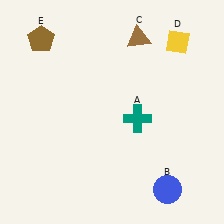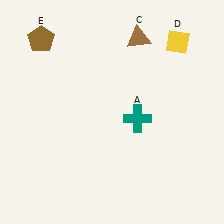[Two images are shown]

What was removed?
The blue circle (B) was removed in Image 2.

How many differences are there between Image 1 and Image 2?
There is 1 difference between the two images.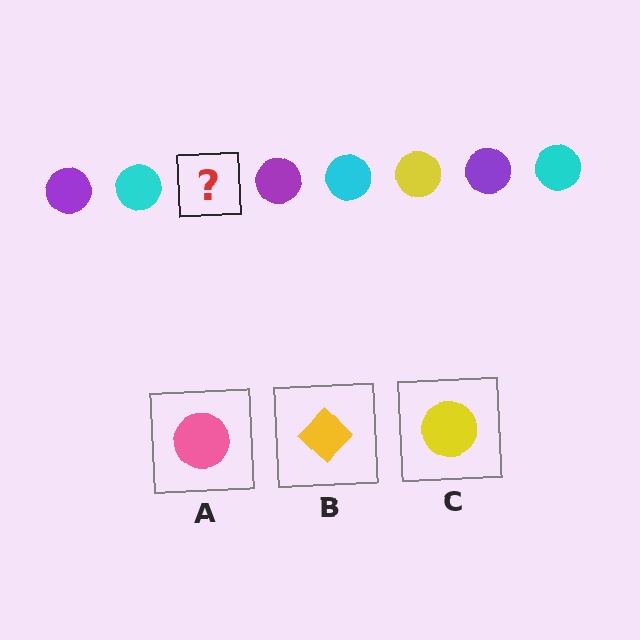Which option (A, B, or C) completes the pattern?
C.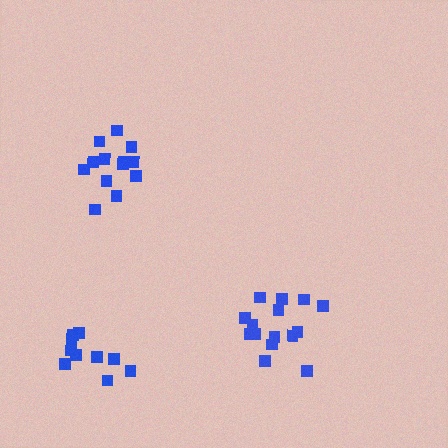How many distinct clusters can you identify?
There are 3 distinct clusters.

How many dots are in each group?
Group 1: 15 dots, Group 2: 13 dots, Group 3: 10 dots (38 total).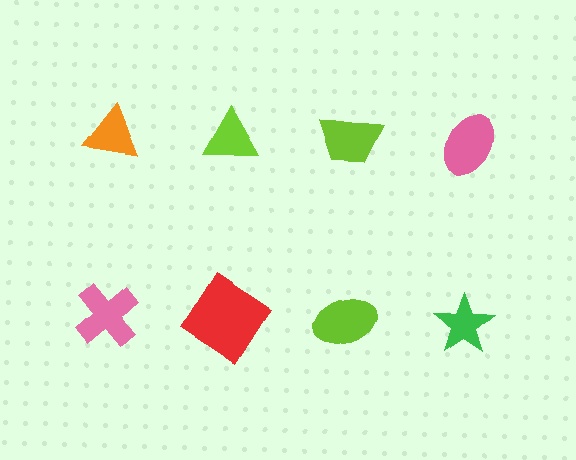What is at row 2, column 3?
A lime ellipse.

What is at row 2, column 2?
A red diamond.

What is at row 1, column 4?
A pink ellipse.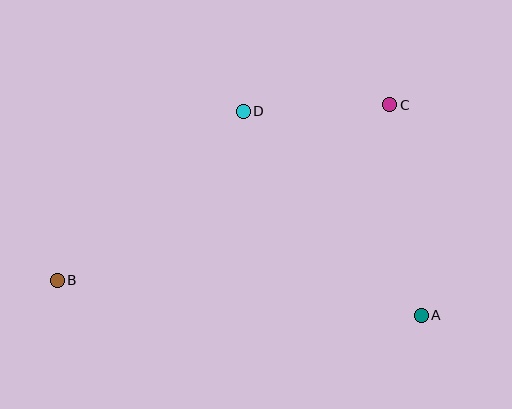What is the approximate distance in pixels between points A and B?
The distance between A and B is approximately 366 pixels.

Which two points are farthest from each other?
Points B and C are farthest from each other.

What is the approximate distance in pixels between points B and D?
The distance between B and D is approximately 251 pixels.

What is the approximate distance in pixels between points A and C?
The distance between A and C is approximately 212 pixels.